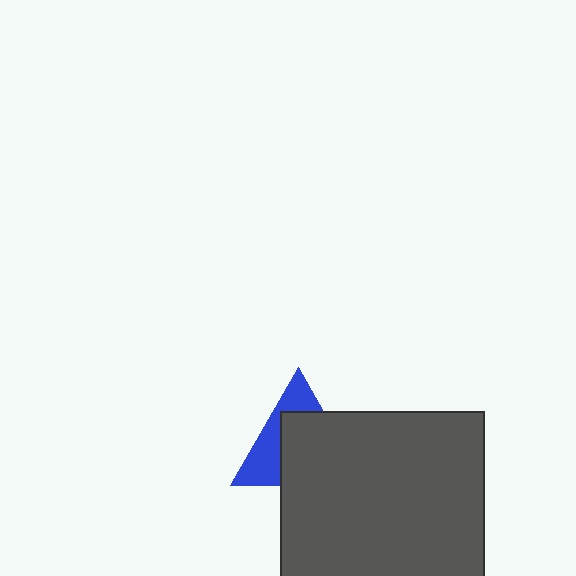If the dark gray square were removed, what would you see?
You would see the complete blue triangle.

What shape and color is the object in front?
The object in front is a dark gray square.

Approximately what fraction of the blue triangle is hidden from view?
Roughly 60% of the blue triangle is hidden behind the dark gray square.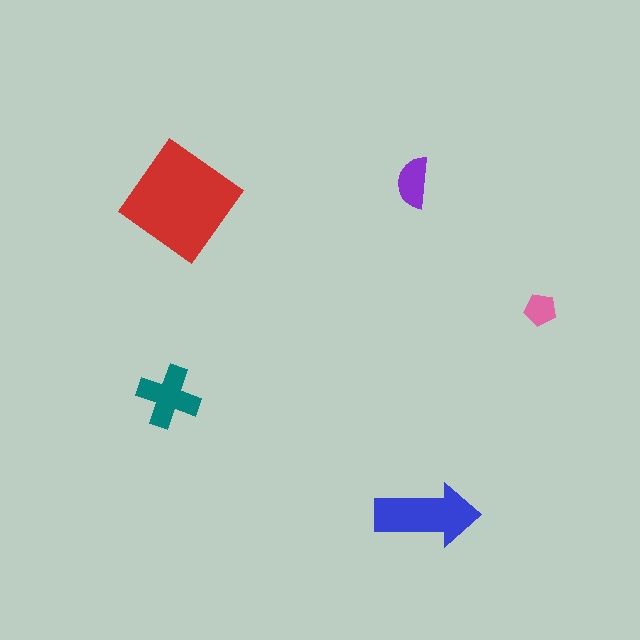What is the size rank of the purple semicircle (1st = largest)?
4th.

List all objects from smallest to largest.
The pink pentagon, the purple semicircle, the teal cross, the blue arrow, the red diamond.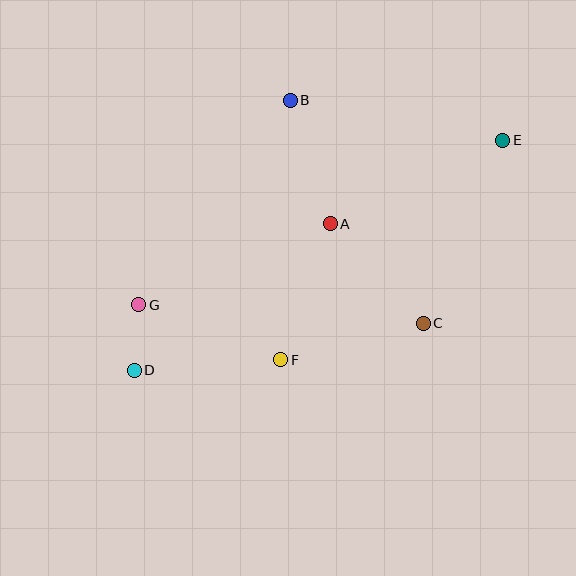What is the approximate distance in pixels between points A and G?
The distance between A and G is approximately 208 pixels.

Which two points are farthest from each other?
Points D and E are farthest from each other.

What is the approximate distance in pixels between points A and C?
The distance between A and C is approximately 137 pixels.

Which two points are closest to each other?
Points D and G are closest to each other.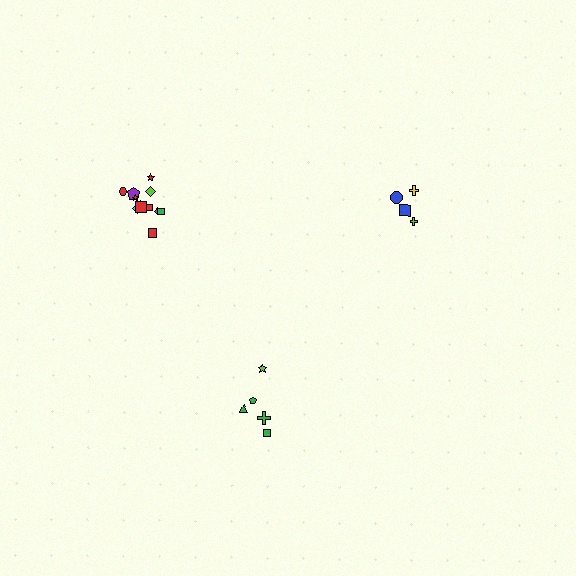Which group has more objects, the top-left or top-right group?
The top-left group.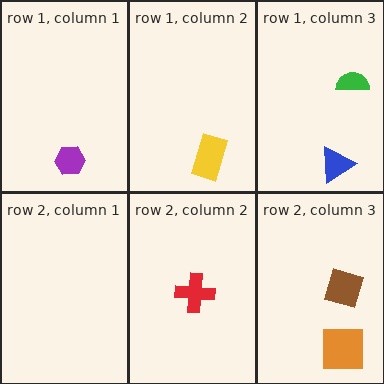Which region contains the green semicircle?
The row 1, column 3 region.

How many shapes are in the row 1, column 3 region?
2.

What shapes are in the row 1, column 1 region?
The purple hexagon.